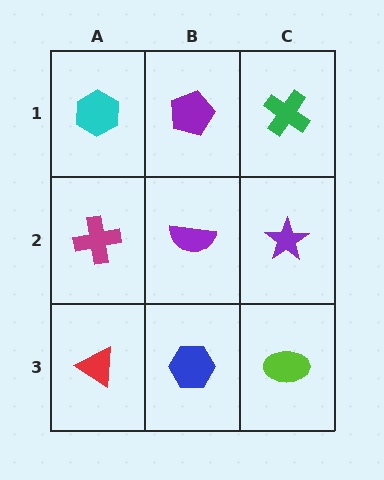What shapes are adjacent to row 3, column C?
A purple star (row 2, column C), a blue hexagon (row 3, column B).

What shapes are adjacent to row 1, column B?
A purple semicircle (row 2, column B), a cyan hexagon (row 1, column A), a green cross (row 1, column C).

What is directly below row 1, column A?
A magenta cross.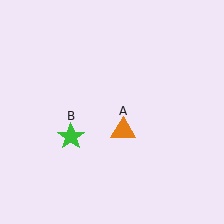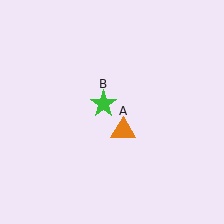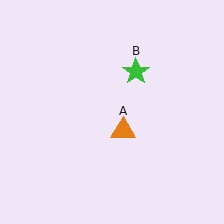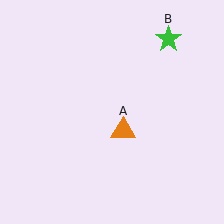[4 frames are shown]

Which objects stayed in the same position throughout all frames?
Orange triangle (object A) remained stationary.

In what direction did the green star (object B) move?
The green star (object B) moved up and to the right.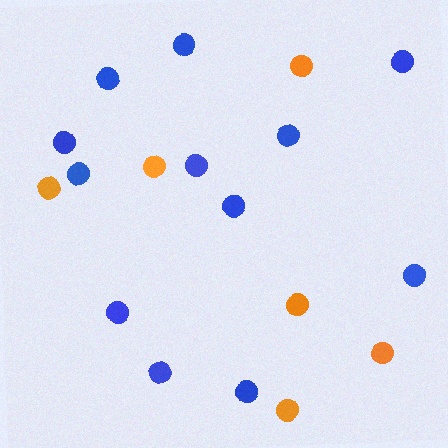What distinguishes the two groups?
There are 2 groups: one group of orange circles (6) and one group of blue circles (12).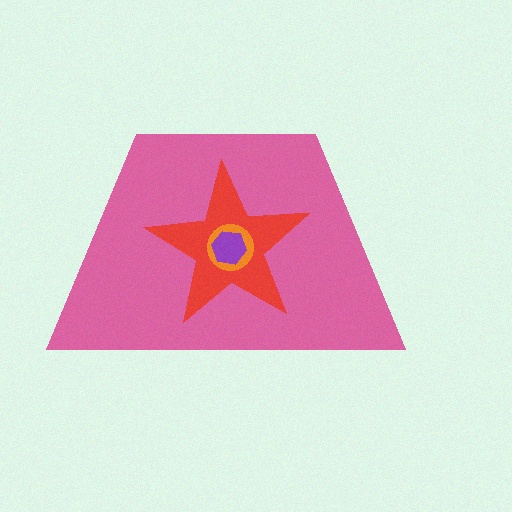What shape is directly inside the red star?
The orange circle.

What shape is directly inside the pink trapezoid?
The red star.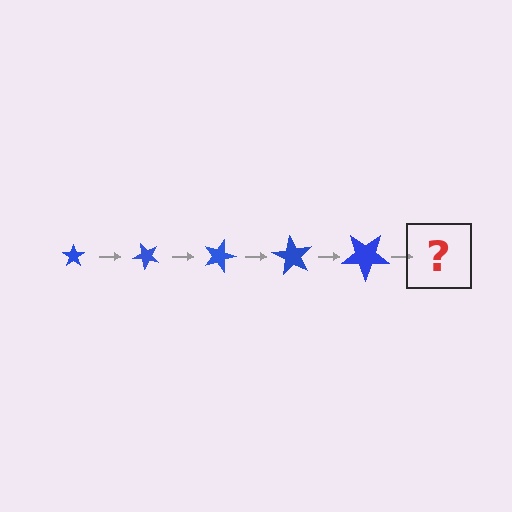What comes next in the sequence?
The next element should be a star, larger than the previous one and rotated 225 degrees from the start.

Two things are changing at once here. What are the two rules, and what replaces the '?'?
The two rules are that the star grows larger each step and it rotates 45 degrees each step. The '?' should be a star, larger than the previous one and rotated 225 degrees from the start.